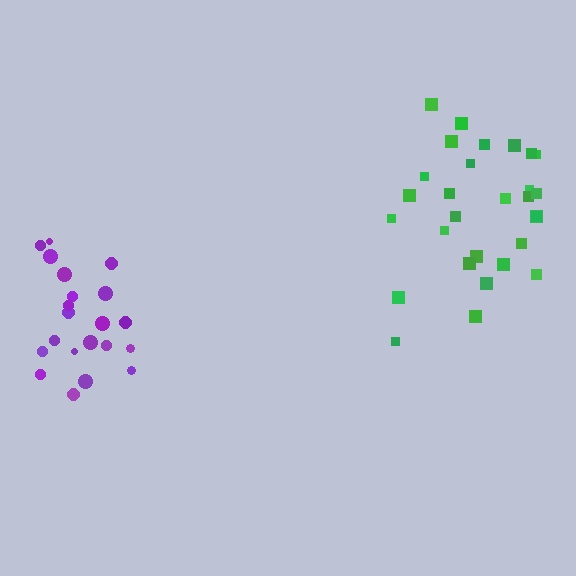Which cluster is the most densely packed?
Purple.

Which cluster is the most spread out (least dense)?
Green.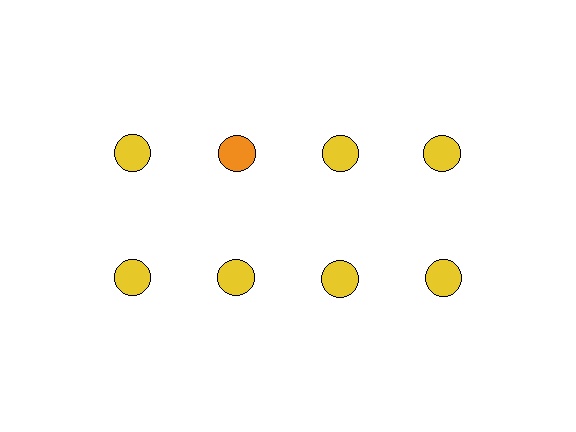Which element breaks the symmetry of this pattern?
The orange circle in the top row, second from left column breaks the symmetry. All other shapes are yellow circles.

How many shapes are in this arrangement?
There are 8 shapes arranged in a grid pattern.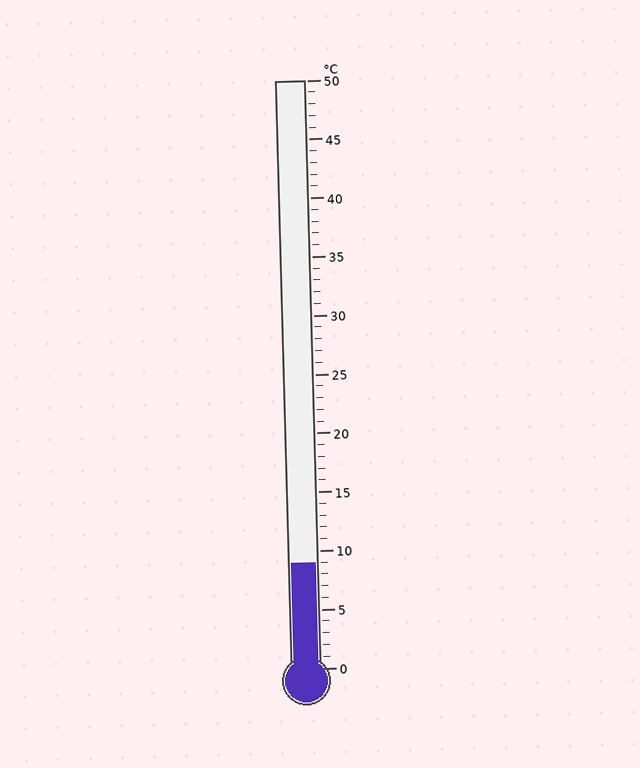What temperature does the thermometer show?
The thermometer shows approximately 9°C.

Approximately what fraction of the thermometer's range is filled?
The thermometer is filled to approximately 20% of its range.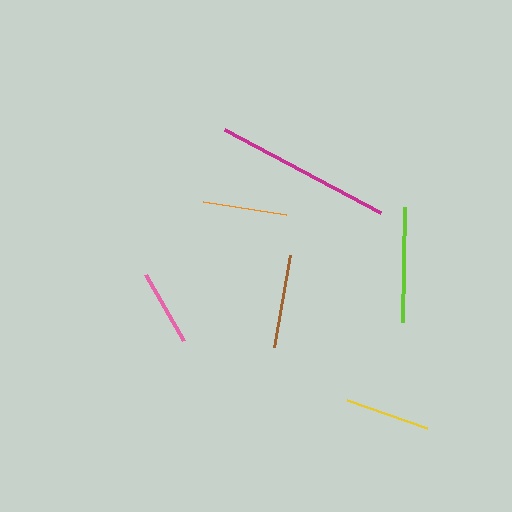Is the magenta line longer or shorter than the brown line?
The magenta line is longer than the brown line.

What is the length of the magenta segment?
The magenta segment is approximately 177 pixels long.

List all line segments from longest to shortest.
From longest to shortest: magenta, lime, brown, yellow, orange, pink.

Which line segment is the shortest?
The pink line is the shortest at approximately 76 pixels.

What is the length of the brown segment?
The brown segment is approximately 93 pixels long.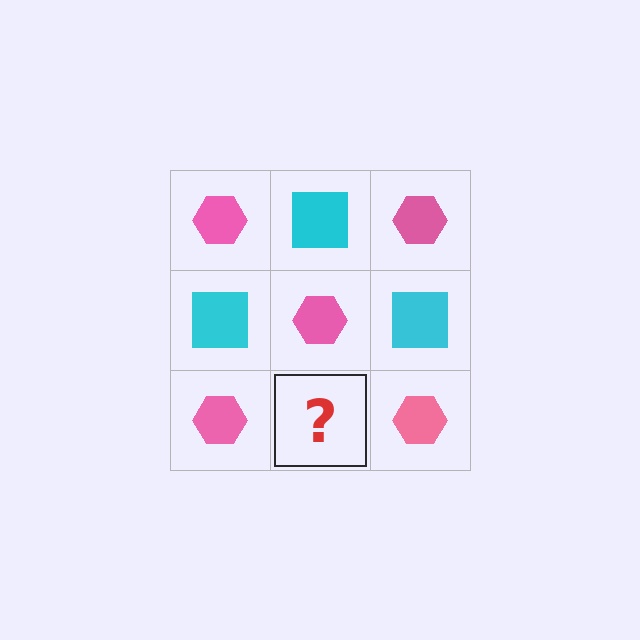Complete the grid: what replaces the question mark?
The question mark should be replaced with a cyan square.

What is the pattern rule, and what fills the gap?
The rule is that it alternates pink hexagon and cyan square in a checkerboard pattern. The gap should be filled with a cyan square.